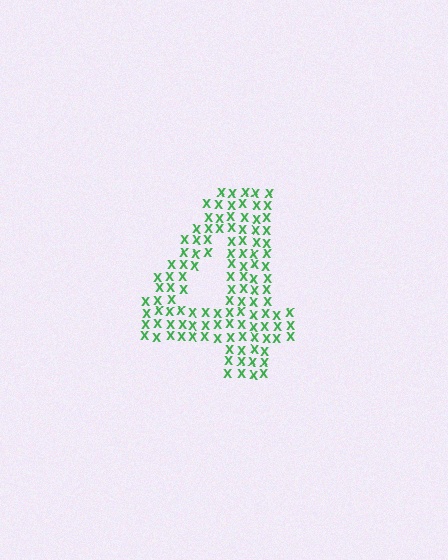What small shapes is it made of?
It is made of small letter X's.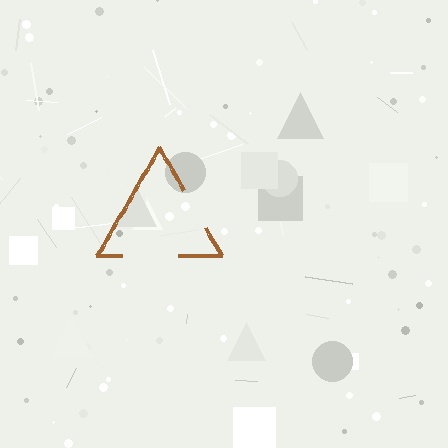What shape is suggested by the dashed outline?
The dashed outline suggests a triangle.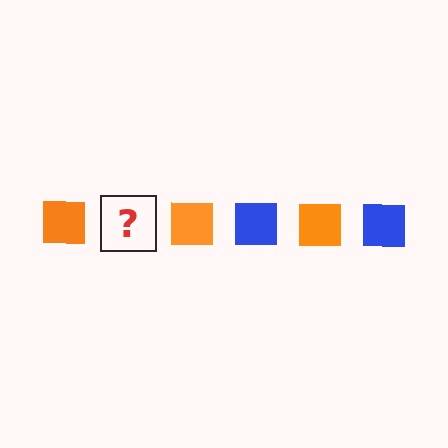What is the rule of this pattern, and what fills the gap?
The rule is that the pattern cycles through orange, blue squares. The gap should be filled with a blue square.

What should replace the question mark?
The question mark should be replaced with a blue square.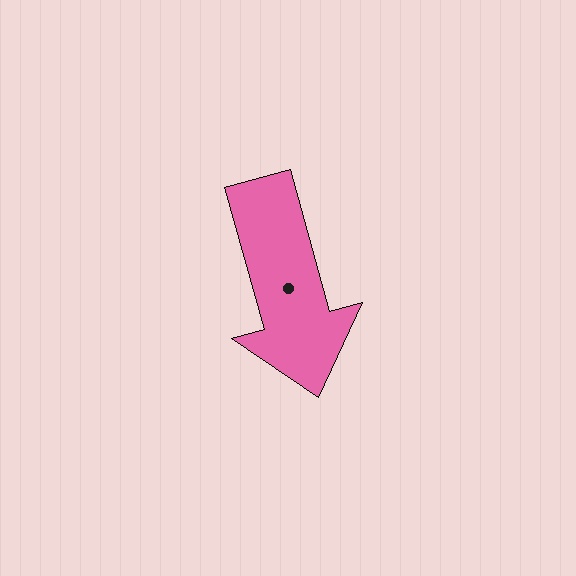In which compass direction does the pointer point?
South.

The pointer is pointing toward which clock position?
Roughly 5 o'clock.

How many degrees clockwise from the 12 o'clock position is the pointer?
Approximately 164 degrees.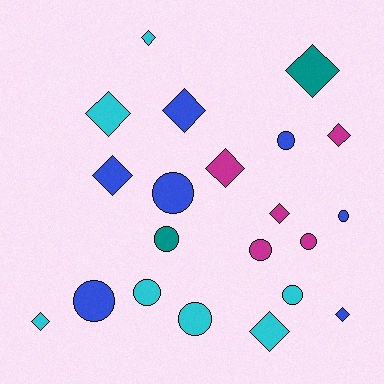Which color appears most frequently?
Blue, with 7 objects.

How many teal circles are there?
There is 1 teal circle.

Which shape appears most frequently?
Diamond, with 11 objects.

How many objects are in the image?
There are 21 objects.